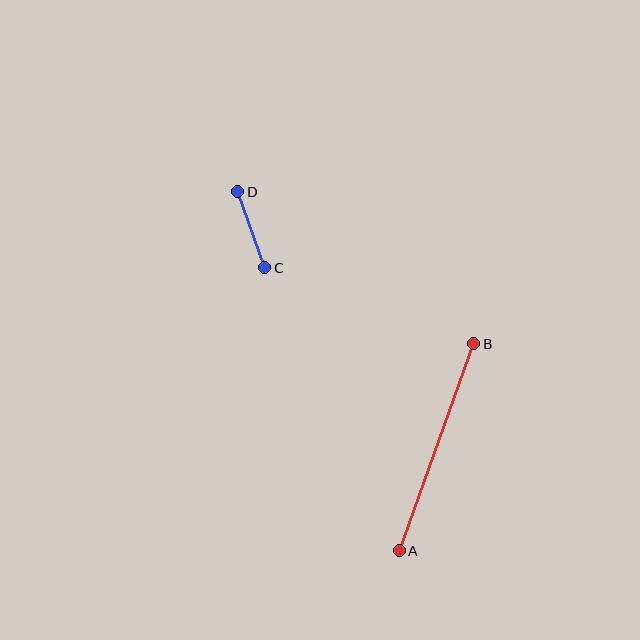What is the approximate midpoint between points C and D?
The midpoint is at approximately (251, 230) pixels.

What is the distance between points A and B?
The distance is approximately 220 pixels.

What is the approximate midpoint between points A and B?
The midpoint is at approximately (437, 447) pixels.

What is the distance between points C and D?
The distance is approximately 81 pixels.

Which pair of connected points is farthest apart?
Points A and B are farthest apart.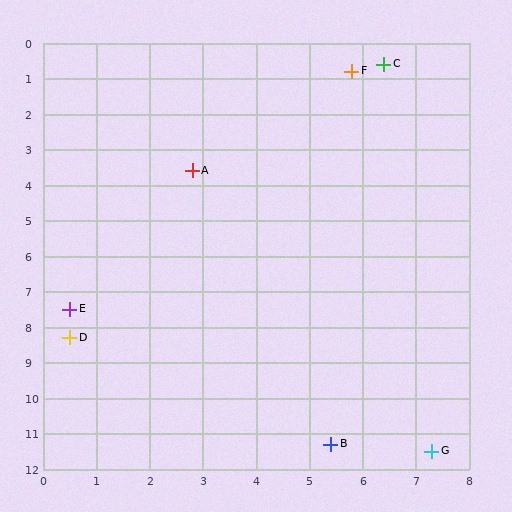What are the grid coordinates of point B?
Point B is at approximately (5.4, 11.3).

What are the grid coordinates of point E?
Point E is at approximately (0.5, 7.5).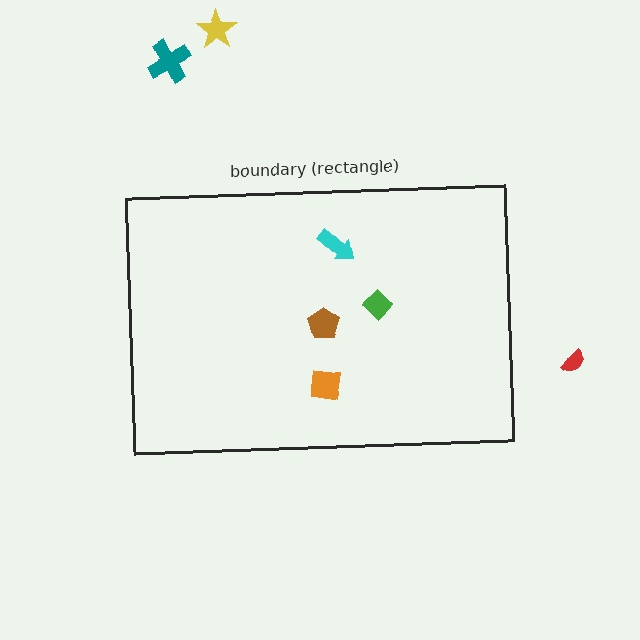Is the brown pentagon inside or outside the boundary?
Inside.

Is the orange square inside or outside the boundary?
Inside.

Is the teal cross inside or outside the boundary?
Outside.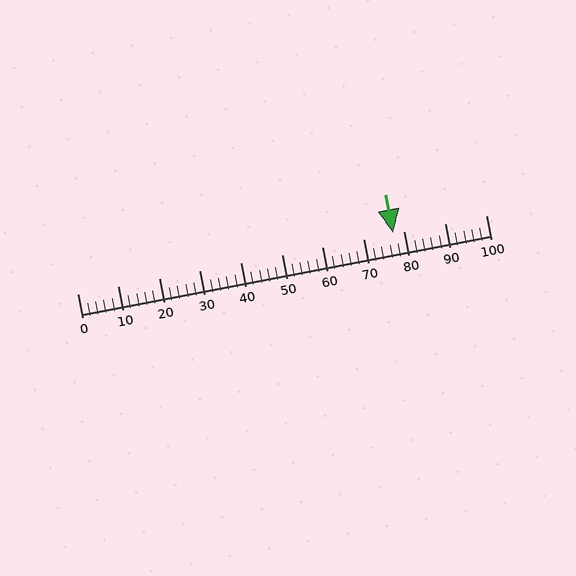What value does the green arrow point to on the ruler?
The green arrow points to approximately 77.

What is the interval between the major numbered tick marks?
The major tick marks are spaced 10 units apart.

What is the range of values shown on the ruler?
The ruler shows values from 0 to 100.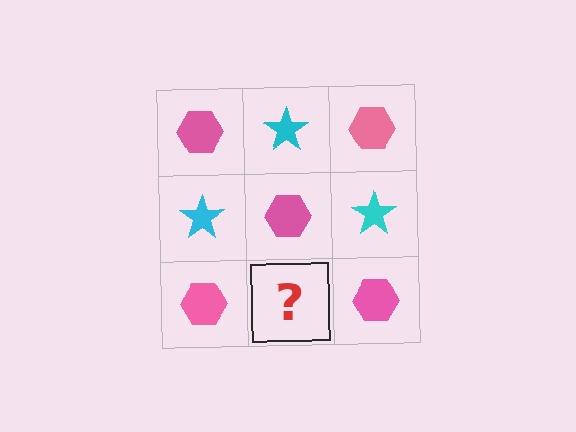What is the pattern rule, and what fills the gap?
The rule is that it alternates pink hexagon and cyan star in a checkerboard pattern. The gap should be filled with a cyan star.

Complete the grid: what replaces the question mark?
The question mark should be replaced with a cyan star.